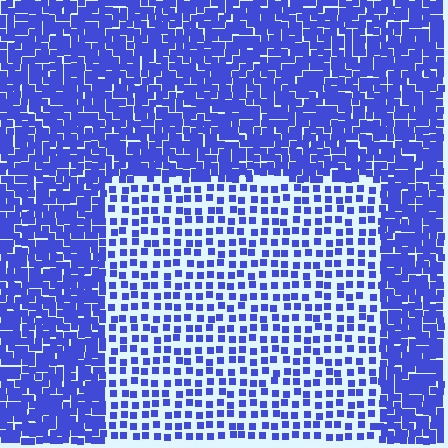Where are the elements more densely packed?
The elements are more densely packed outside the rectangle boundary.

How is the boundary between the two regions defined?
The boundary is defined by a change in element density (approximately 2.3x ratio). All elements are the same color, size, and shape.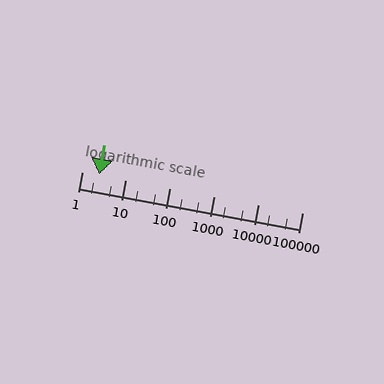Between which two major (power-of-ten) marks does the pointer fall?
The pointer is between 1 and 10.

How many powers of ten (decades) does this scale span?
The scale spans 5 decades, from 1 to 100000.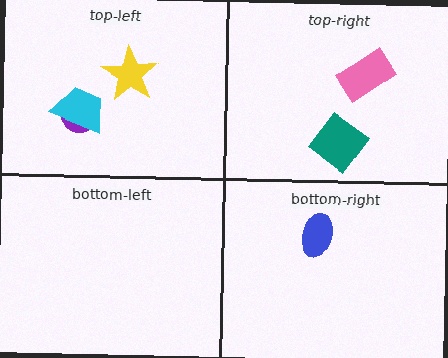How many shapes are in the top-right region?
2.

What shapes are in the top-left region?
The purple circle, the cyan trapezoid, the yellow star.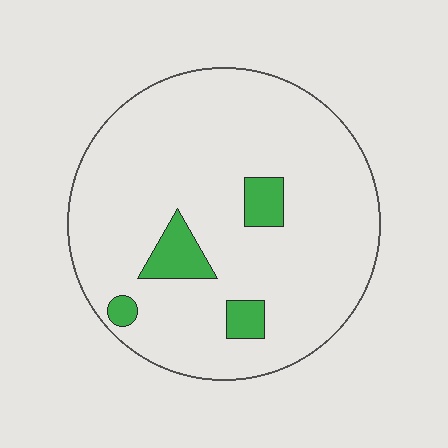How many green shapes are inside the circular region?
4.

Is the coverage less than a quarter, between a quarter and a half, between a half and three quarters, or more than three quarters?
Less than a quarter.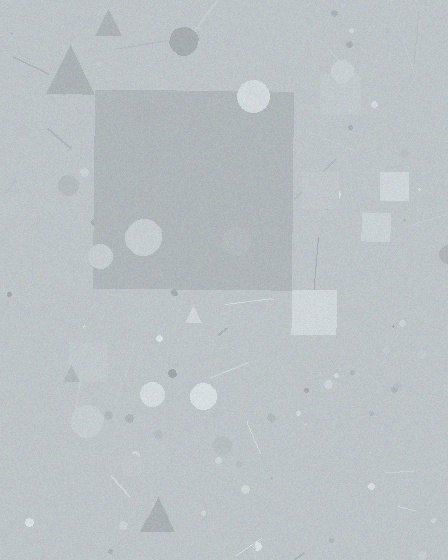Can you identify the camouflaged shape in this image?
The camouflaged shape is a square.